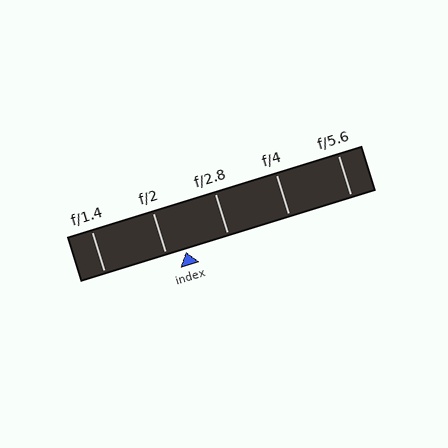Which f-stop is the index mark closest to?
The index mark is closest to f/2.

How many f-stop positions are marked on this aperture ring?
There are 5 f-stop positions marked.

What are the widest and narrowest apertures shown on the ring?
The widest aperture shown is f/1.4 and the narrowest is f/5.6.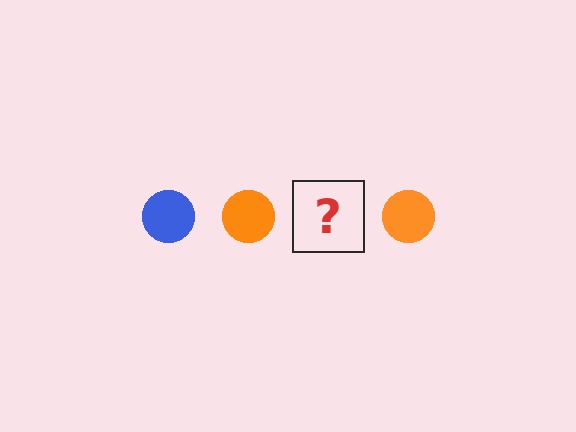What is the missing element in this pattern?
The missing element is a blue circle.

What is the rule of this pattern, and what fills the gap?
The rule is that the pattern cycles through blue, orange circles. The gap should be filled with a blue circle.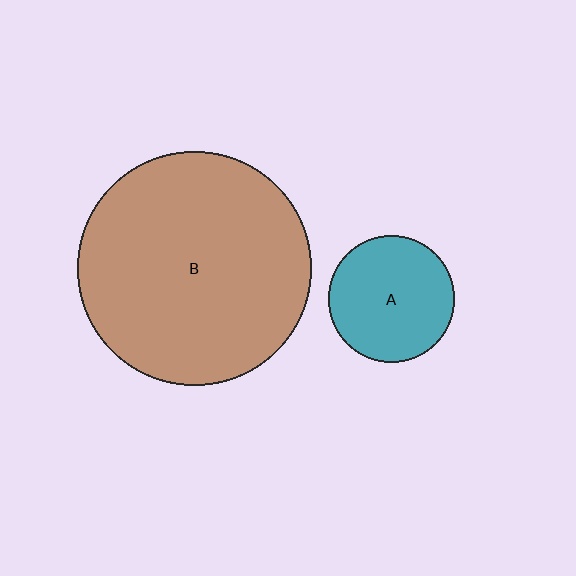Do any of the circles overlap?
No, none of the circles overlap.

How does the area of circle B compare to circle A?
Approximately 3.4 times.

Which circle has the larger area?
Circle B (brown).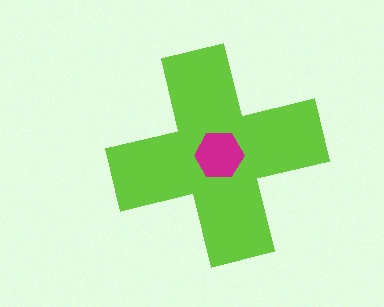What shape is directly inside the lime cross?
The magenta hexagon.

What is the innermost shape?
The magenta hexagon.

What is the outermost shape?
The lime cross.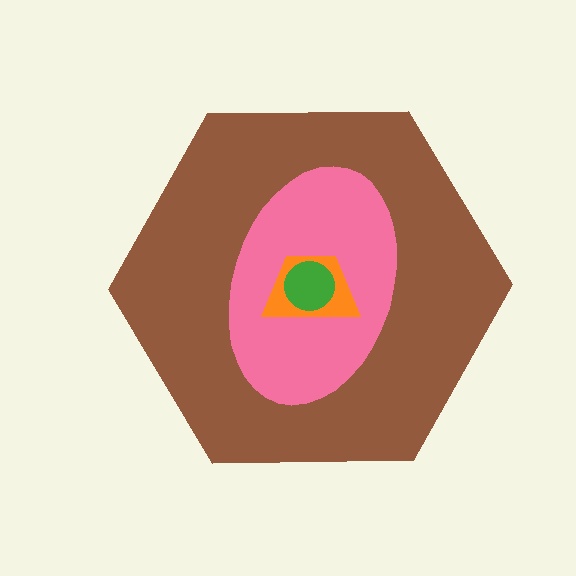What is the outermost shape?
The brown hexagon.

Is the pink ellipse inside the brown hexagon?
Yes.